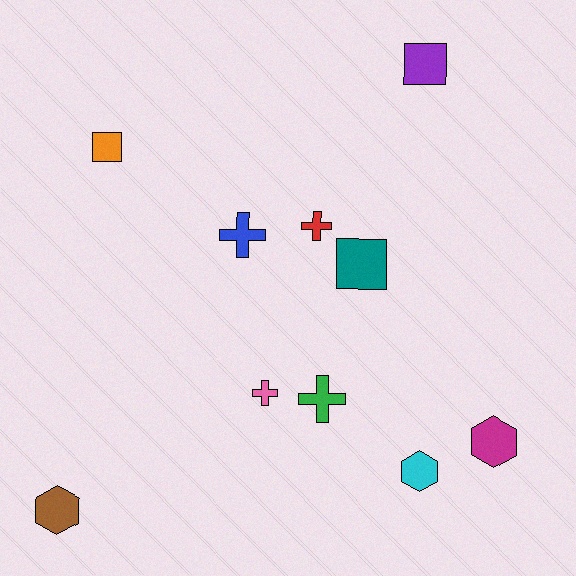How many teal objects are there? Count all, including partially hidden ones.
There is 1 teal object.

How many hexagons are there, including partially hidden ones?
There are 3 hexagons.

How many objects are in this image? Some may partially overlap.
There are 10 objects.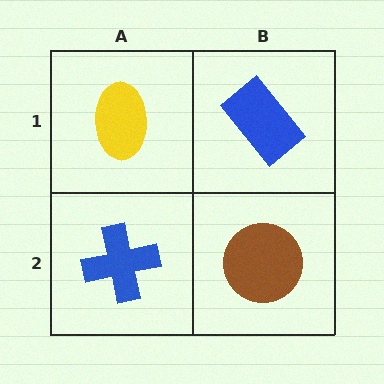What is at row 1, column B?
A blue rectangle.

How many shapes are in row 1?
2 shapes.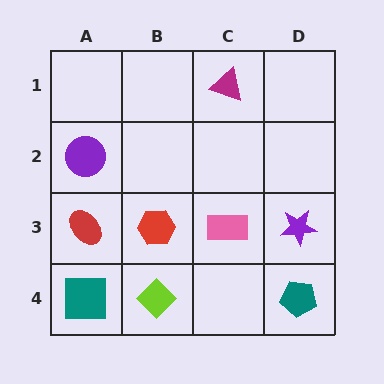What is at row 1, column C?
A magenta triangle.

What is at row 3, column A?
A red ellipse.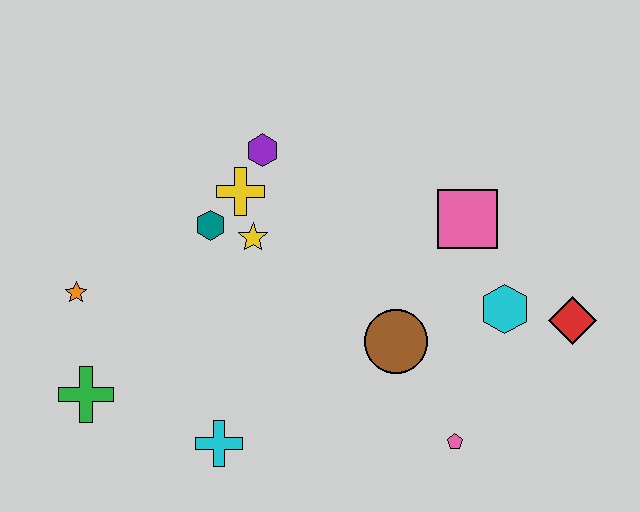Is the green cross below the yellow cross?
Yes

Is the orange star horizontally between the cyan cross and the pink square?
No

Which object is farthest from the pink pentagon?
The orange star is farthest from the pink pentagon.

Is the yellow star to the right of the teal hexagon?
Yes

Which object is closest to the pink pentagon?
The brown circle is closest to the pink pentagon.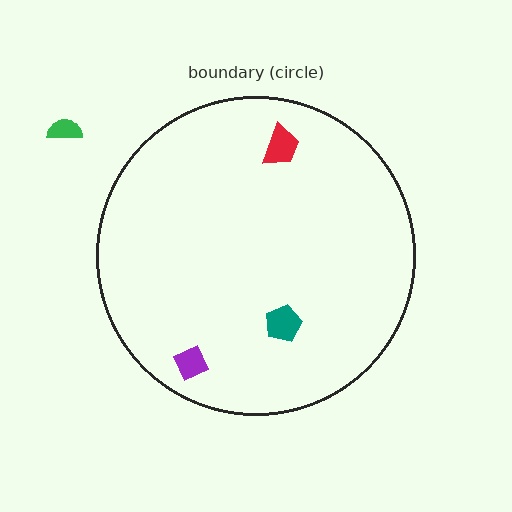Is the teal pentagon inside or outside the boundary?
Inside.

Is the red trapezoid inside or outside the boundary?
Inside.